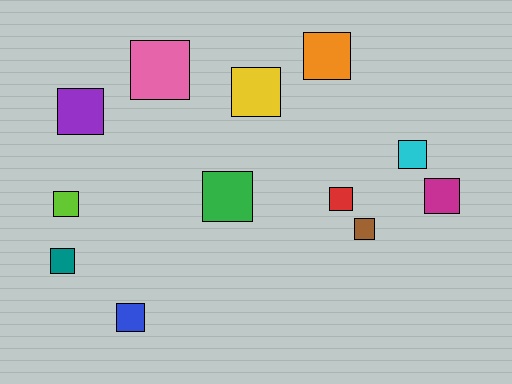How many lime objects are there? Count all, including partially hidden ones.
There is 1 lime object.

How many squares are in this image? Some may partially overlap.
There are 12 squares.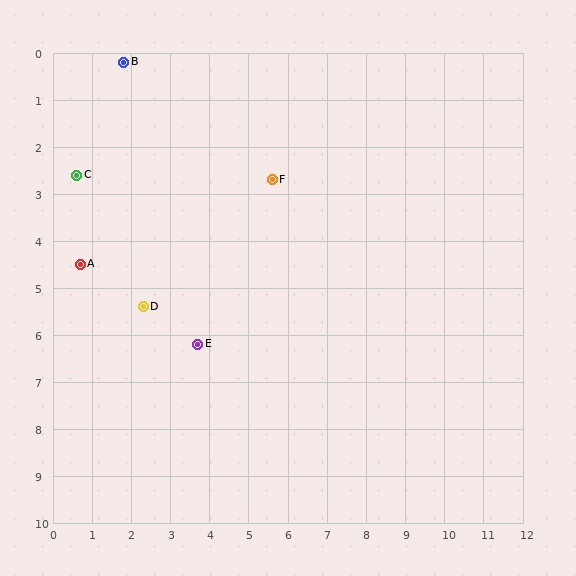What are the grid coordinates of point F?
Point F is at approximately (5.6, 2.7).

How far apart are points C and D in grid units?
Points C and D are about 3.3 grid units apart.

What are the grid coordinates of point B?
Point B is at approximately (1.8, 0.2).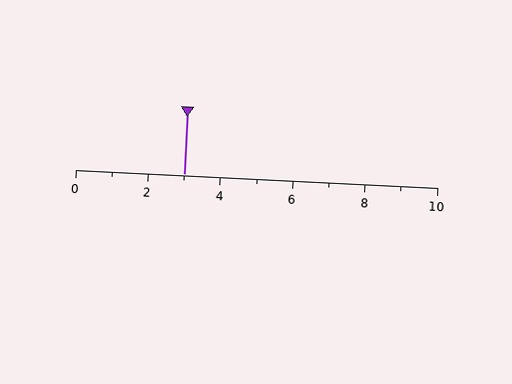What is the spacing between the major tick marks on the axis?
The major ticks are spaced 2 apart.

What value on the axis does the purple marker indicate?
The marker indicates approximately 3.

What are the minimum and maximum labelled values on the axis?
The axis runs from 0 to 10.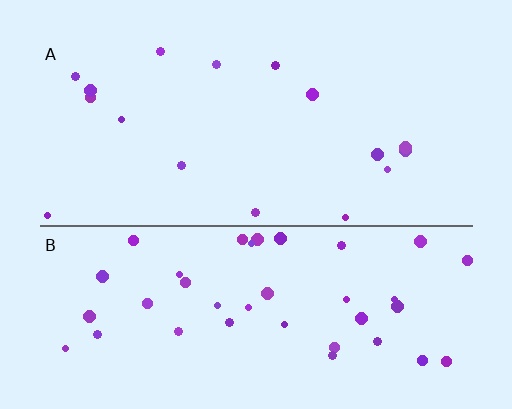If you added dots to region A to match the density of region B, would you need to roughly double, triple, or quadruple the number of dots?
Approximately double.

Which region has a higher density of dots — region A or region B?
B (the bottom).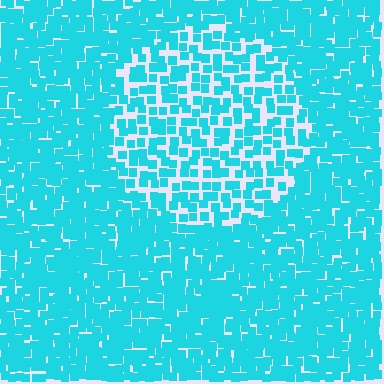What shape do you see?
I see a circle.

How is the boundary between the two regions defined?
The boundary is defined by a change in element density (approximately 1.8x ratio). All elements are the same color, size, and shape.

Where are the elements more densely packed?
The elements are more densely packed outside the circle boundary.